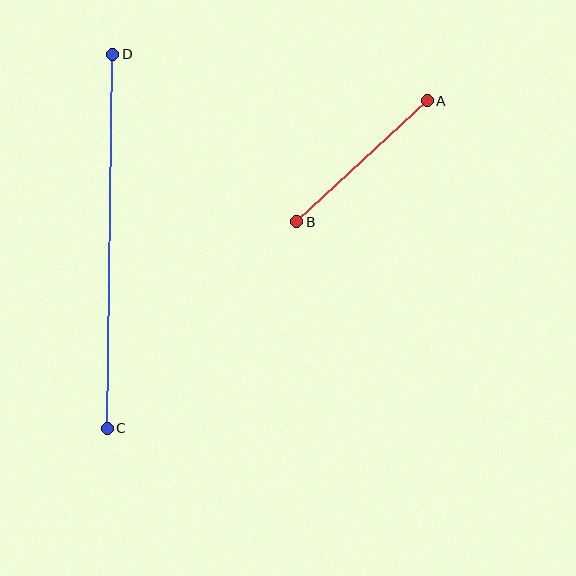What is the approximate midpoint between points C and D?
The midpoint is at approximately (110, 241) pixels.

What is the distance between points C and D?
The distance is approximately 374 pixels.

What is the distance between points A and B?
The distance is approximately 178 pixels.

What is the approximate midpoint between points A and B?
The midpoint is at approximately (362, 161) pixels.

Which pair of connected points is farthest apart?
Points C and D are farthest apart.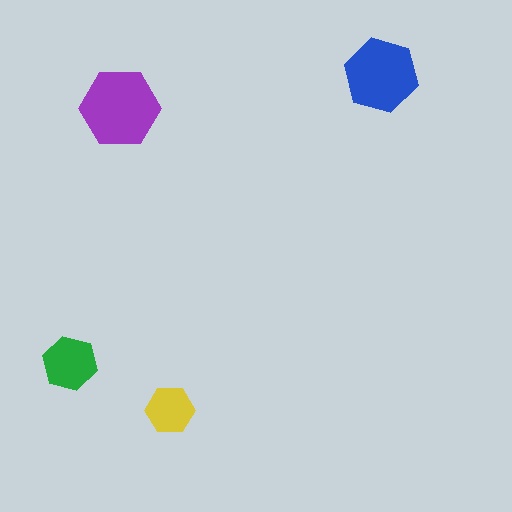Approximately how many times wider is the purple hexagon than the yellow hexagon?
About 1.5 times wider.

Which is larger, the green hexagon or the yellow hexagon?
The green one.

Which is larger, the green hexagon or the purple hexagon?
The purple one.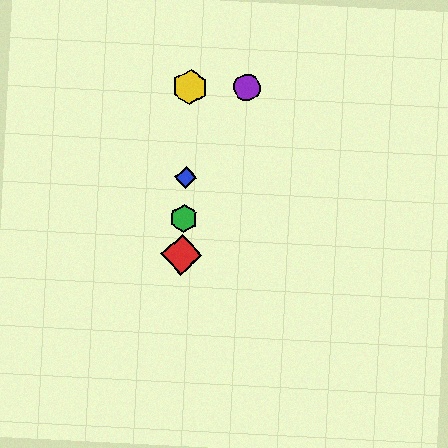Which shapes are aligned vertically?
The red diamond, the blue diamond, the green hexagon, the yellow hexagon are aligned vertically.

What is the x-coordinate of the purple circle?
The purple circle is at x≈247.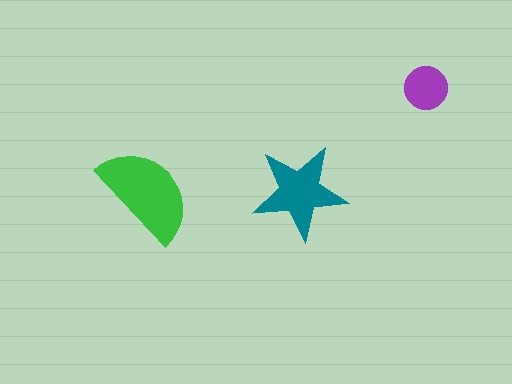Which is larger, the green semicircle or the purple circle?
The green semicircle.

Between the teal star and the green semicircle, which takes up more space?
The green semicircle.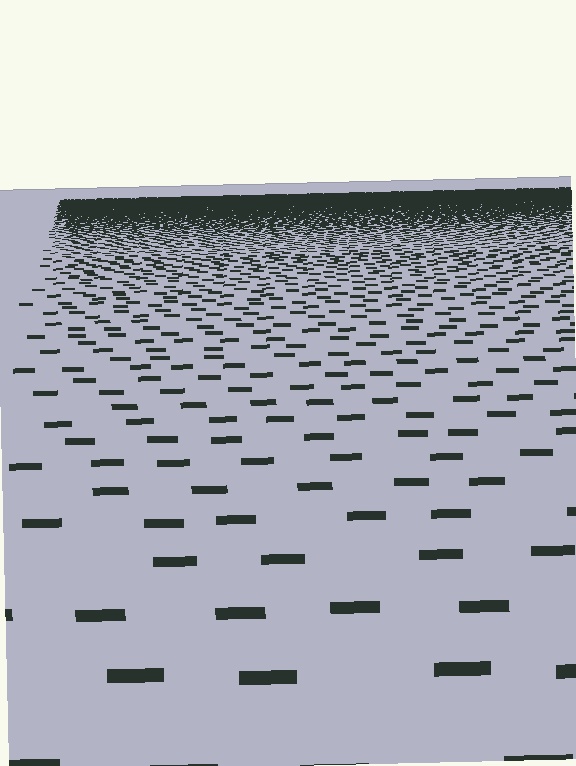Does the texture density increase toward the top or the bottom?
Density increases toward the top.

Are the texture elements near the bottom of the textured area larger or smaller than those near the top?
Larger. Near the bottom, elements are closer to the viewer and appear at a bigger on-screen size.